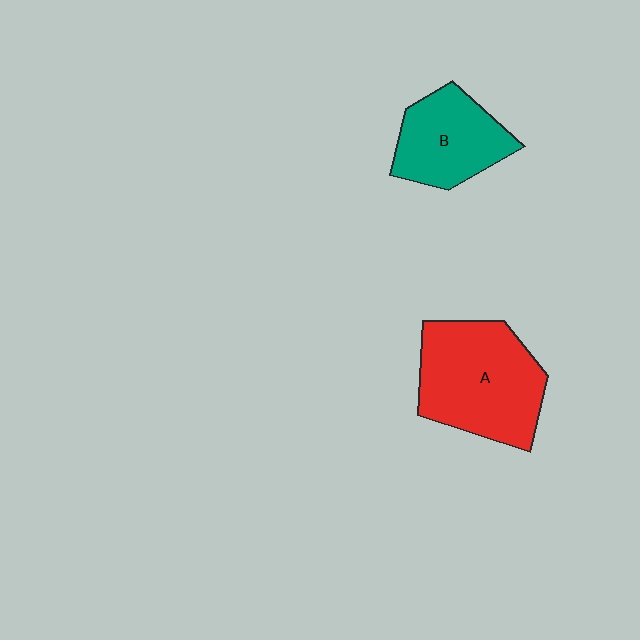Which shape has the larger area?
Shape A (red).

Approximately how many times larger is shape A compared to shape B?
Approximately 1.5 times.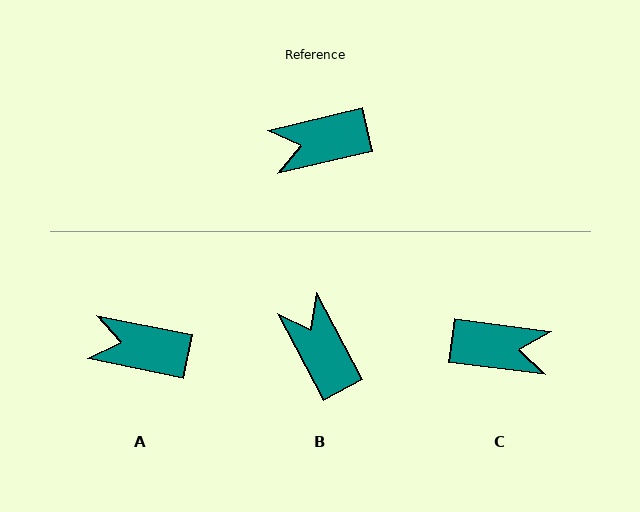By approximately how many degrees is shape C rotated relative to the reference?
Approximately 160 degrees counter-clockwise.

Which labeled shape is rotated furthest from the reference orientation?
C, about 160 degrees away.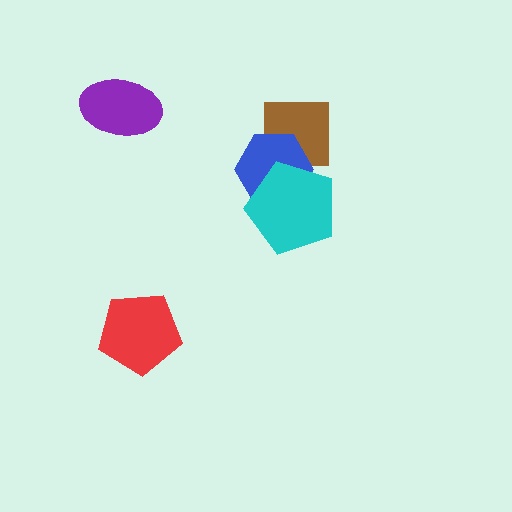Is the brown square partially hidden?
Yes, it is partially covered by another shape.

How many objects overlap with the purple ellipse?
0 objects overlap with the purple ellipse.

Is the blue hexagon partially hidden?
Yes, it is partially covered by another shape.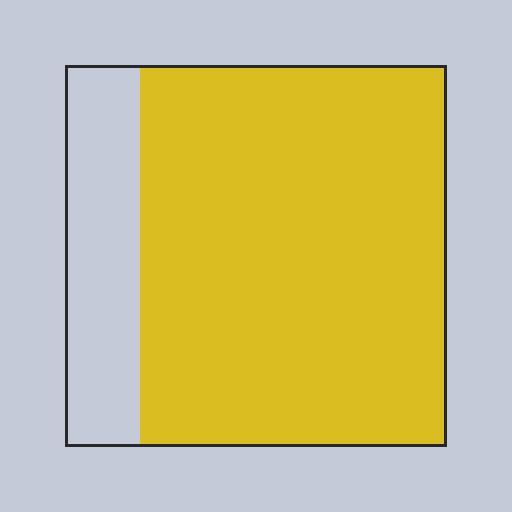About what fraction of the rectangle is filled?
About four fifths (4/5).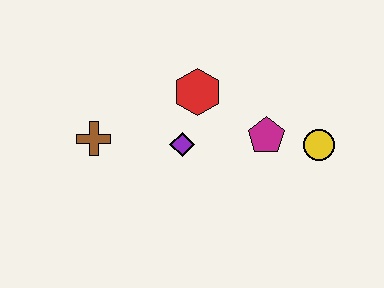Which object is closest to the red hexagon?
The purple diamond is closest to the red hexagon.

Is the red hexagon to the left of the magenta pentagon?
Yes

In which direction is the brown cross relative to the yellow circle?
The brown cross is to the left of the yellow circle.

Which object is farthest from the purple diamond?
The yellow circle is farthest from the purple diamond.